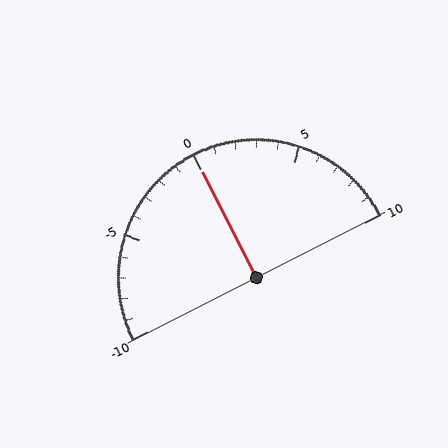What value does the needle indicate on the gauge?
The needle indicates approximately 0.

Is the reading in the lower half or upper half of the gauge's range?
The reading is in the upper half of the range (-10 to 10).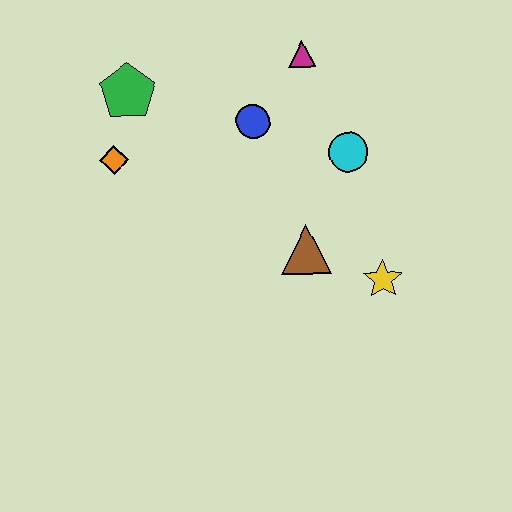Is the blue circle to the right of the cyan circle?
No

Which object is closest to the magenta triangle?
The blue circle is closest to the magenta triangle.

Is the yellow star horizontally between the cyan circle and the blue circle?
No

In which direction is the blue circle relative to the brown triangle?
The blue circle is above the brown triangle.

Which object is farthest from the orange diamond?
The yellow star is farthest from the orange diamond.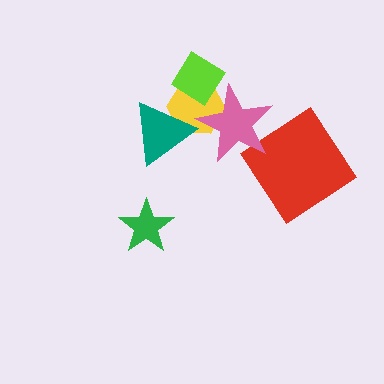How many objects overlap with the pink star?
2 objects overlap with the pink star.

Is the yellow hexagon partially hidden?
Yes, it is partially covered by another shape.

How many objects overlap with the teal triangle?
1 object overlaps with the teal triangle.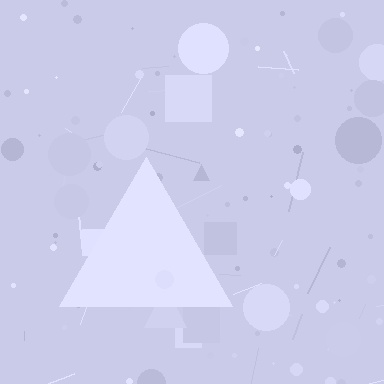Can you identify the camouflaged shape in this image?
The camouflaged shape is a triangle.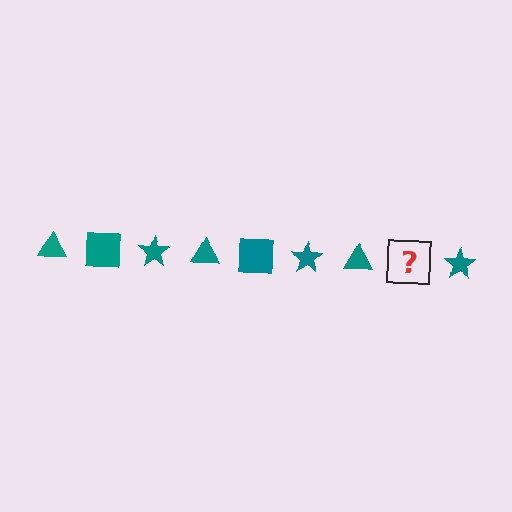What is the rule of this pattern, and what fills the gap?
The rule is that the pattern cycles through triangle, square, star shapes in teal. The gap should be filled with a teal square.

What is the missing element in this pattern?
The missing element is a teal square.